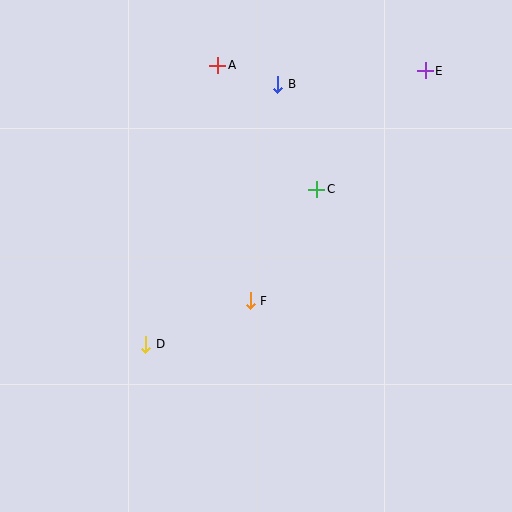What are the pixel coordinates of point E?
Point E is at (426, 71).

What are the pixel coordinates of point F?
Point F is at (250, 301).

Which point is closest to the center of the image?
Point F at (250, 301) is closest to the center.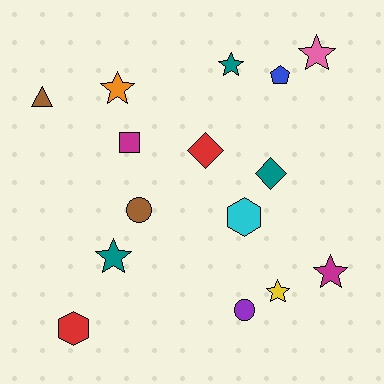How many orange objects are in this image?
There is 1 orange object.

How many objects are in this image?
There are 15 objects.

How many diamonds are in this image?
There are 2 diamonds.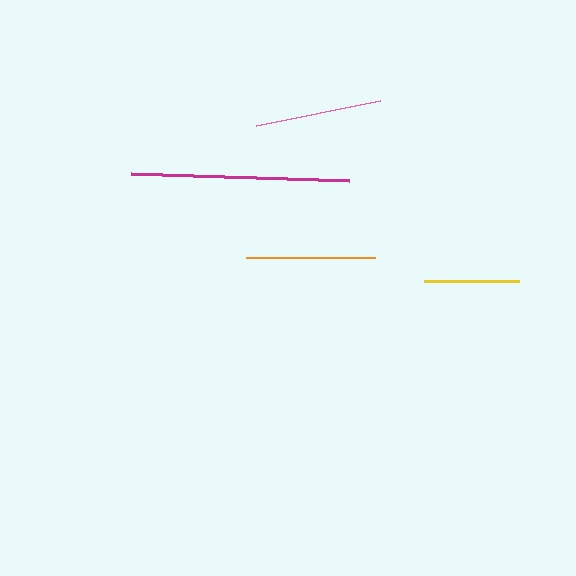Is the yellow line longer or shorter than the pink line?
The pink line is longer than the yellow line.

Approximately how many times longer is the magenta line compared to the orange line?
The magenta line is approximately 1.7 times the length of the orange line.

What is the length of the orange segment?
The orange segment is approximately 129 pixels long.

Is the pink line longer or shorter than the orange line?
The orange line is longer than the pink line.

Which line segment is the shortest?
The yellow line is the shortest at approximately 95 pixels.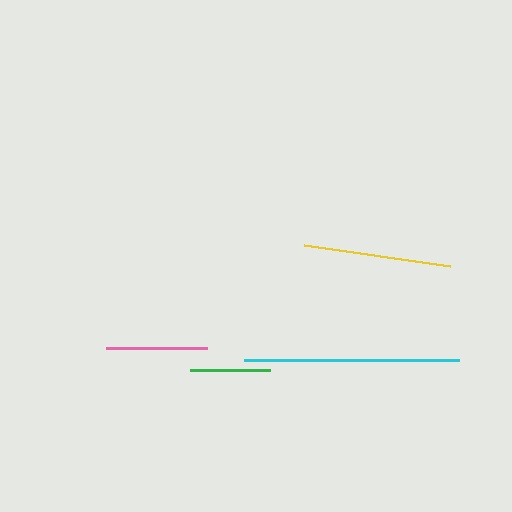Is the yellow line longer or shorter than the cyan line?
The cyan line is longer than the yellow line.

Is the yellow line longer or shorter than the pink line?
The yellow line is longer than the pink line.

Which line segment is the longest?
The cyan line is the longest at approximately 214 pixels.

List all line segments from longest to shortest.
From longest to shortest: cyan, yellow, pink, green.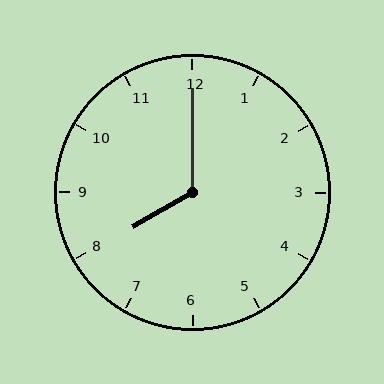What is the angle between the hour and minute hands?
Approximately 120 degrees.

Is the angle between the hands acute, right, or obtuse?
It is obtuse.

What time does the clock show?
8:00.